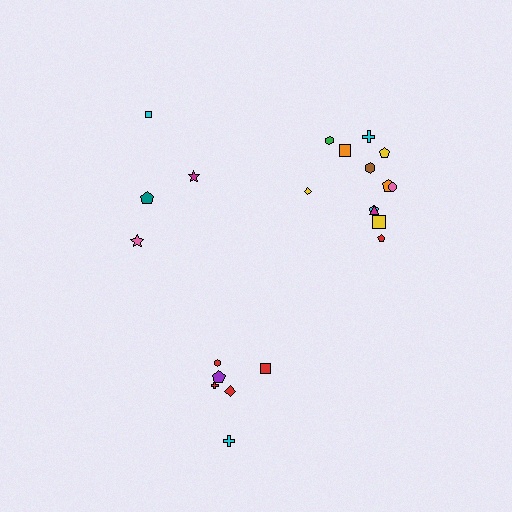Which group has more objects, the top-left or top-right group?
The top-right group.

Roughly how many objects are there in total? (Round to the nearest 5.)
Roughly 20 objects in total.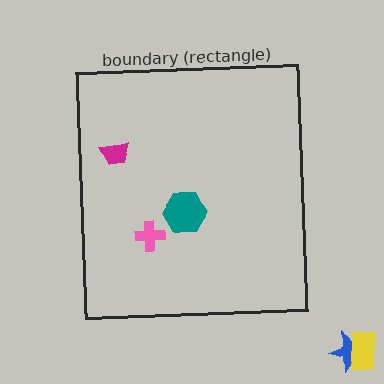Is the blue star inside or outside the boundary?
Outside.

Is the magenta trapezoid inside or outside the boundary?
Inside.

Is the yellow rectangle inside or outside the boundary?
Outside.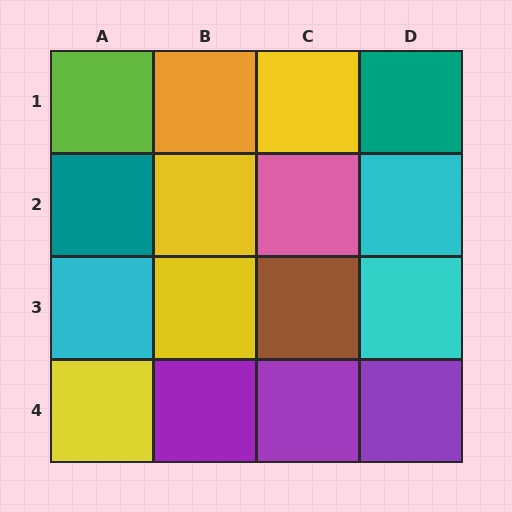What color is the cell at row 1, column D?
Teal.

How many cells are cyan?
3 cells are cyan.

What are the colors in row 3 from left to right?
Cyan, yellow, brown, cyan.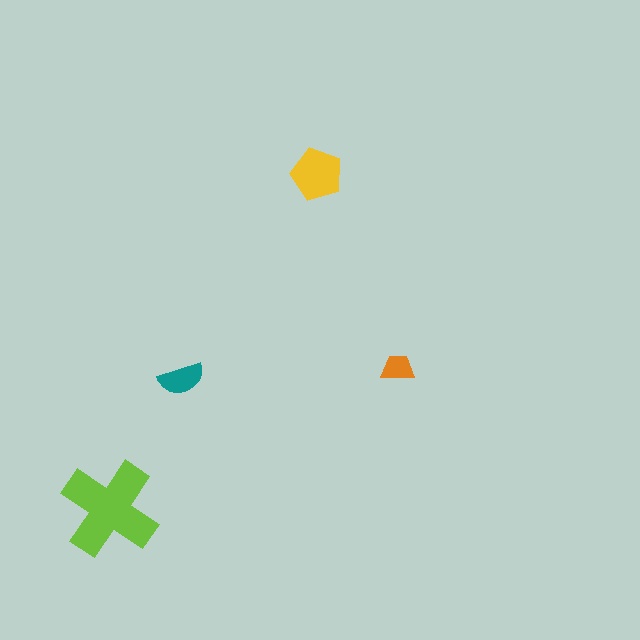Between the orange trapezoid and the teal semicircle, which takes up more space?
The teal semicircle.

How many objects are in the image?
There are 4 objects in the image.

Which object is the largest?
The lime cross.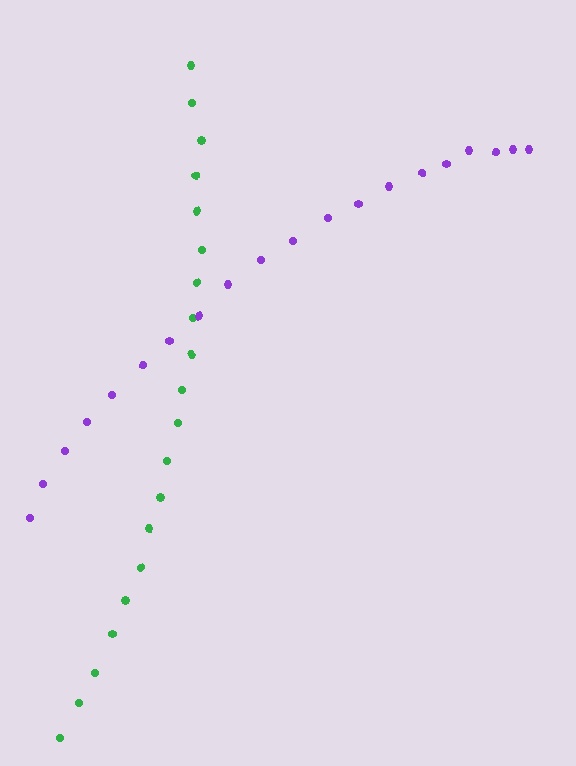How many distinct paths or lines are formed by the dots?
There are 2 distinct paths.